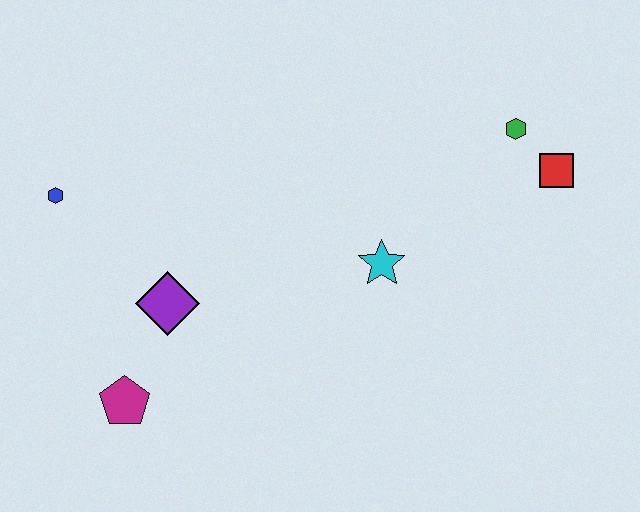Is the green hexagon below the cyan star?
No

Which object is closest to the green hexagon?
The red square is closest to the green hexagon.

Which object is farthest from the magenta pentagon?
The red square is farthest from the magenta pentagon.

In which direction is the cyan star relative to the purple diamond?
The cyan star is to the right of the purple diamond.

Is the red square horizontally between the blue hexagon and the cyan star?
No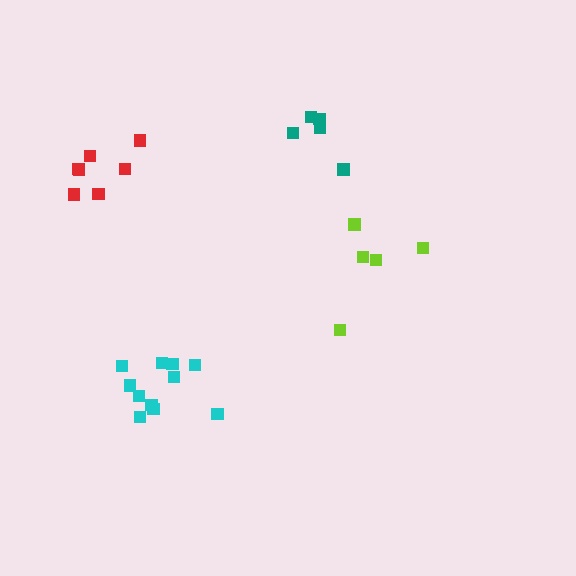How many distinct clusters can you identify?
There are 4 distinct clusters.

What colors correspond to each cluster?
The clusters are colored: cyan, teal, lime, red.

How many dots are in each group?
Group 1: 11 dots, Group 2: 5 dots, Group 3: 5 dots, Group 4: 7 dots (28 total).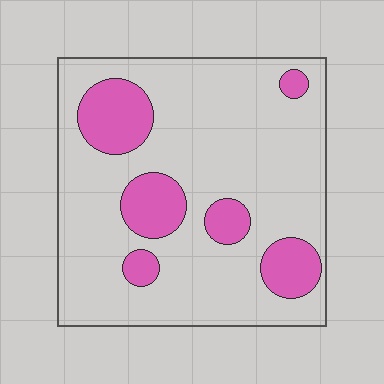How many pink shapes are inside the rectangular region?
6.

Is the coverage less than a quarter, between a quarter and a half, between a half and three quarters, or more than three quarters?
Less than a quarter.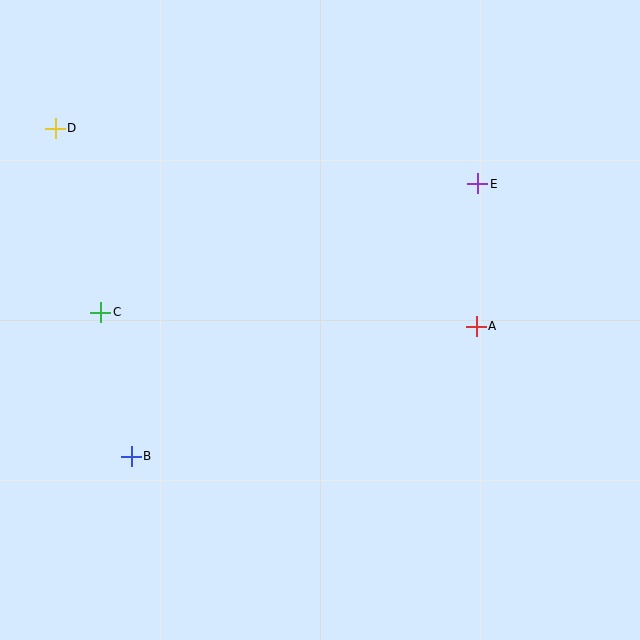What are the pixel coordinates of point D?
Point D is at (55, 128).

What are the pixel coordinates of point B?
Point B is at (131, 456).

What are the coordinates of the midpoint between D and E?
The midpoint between D and E is at (266, 156).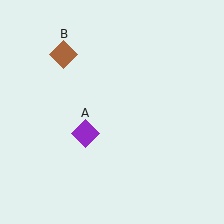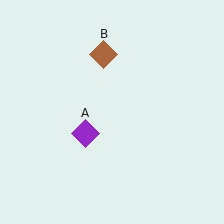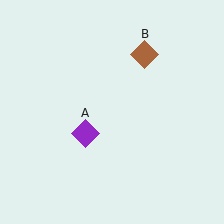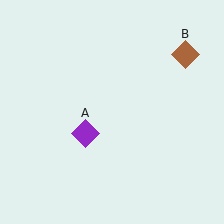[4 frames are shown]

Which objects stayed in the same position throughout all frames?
Purple diamond (object A) remained stationary.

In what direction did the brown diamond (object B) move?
The brown diamond (object B) moved right.